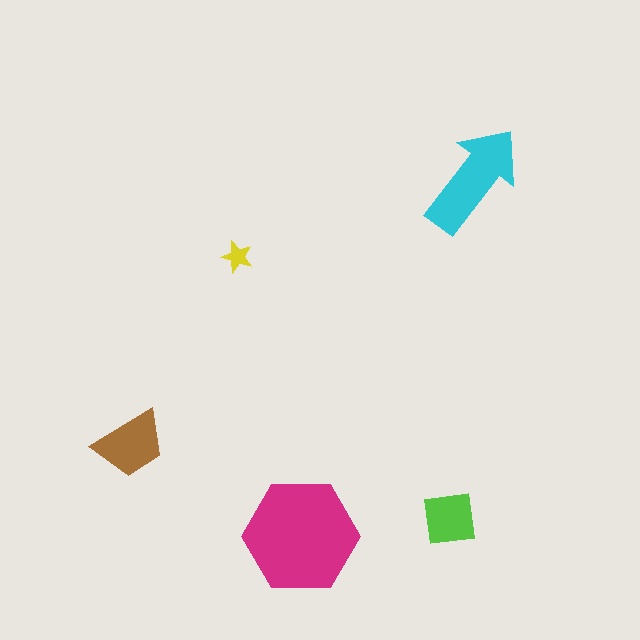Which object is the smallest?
The yellow star.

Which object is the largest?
The magenta hexagon.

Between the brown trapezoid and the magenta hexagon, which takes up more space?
The magenta hexagon.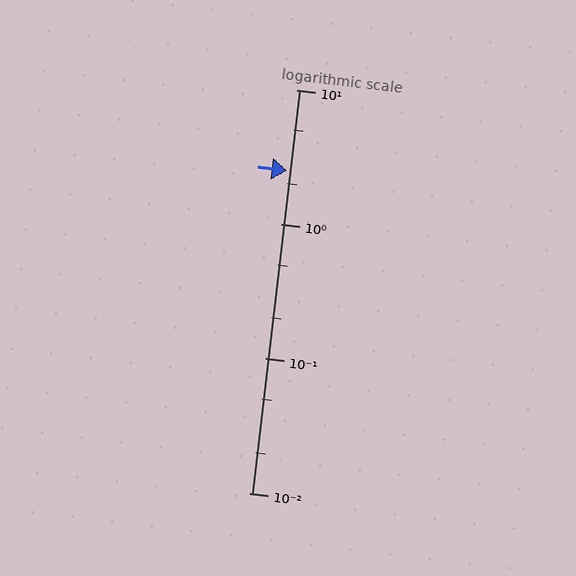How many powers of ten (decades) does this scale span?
The scale spans 3 decades, from 0.01 to 10.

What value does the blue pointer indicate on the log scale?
The pointer indicates approximately 2.5.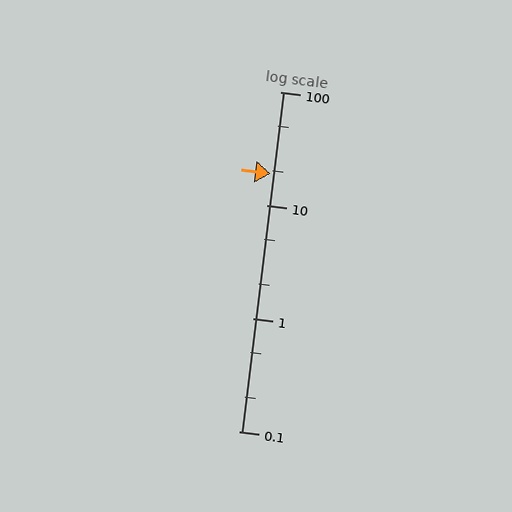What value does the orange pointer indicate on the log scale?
The pointer indicates approximately 19.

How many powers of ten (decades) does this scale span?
The scale spans 3 decades, from 0.1 to 100.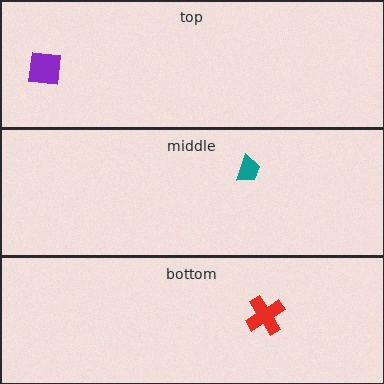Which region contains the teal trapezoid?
The middle region.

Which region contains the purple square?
The top region.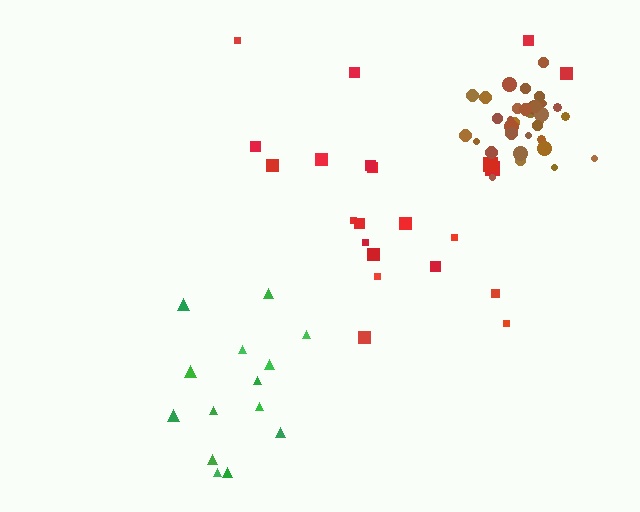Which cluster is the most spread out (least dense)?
Green.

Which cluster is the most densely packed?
Brown.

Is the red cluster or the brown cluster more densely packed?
Brown.